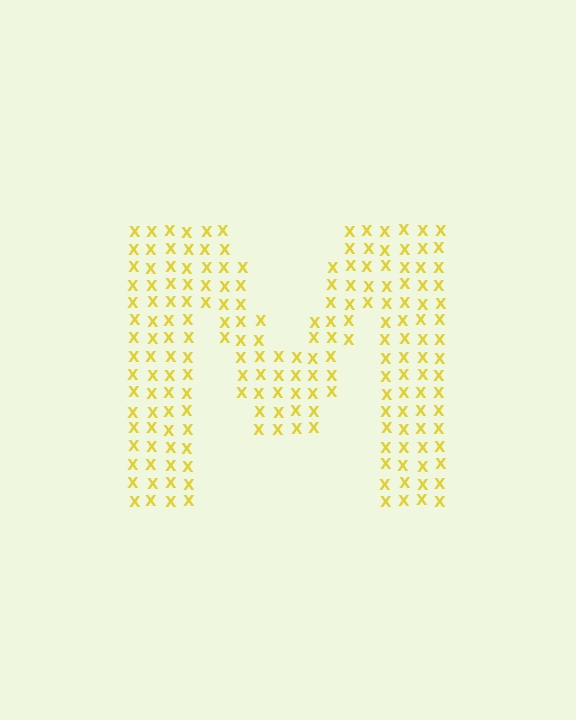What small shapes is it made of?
It is made of small letter X's.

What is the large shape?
The large shape is the letter M.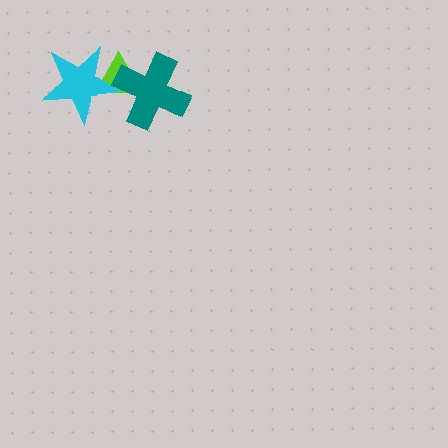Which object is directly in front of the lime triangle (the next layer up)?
The teal cross is directly in front of the lime triangle.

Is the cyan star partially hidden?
No, no other shape covers it.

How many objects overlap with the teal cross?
1 object overlaps with the teal cross.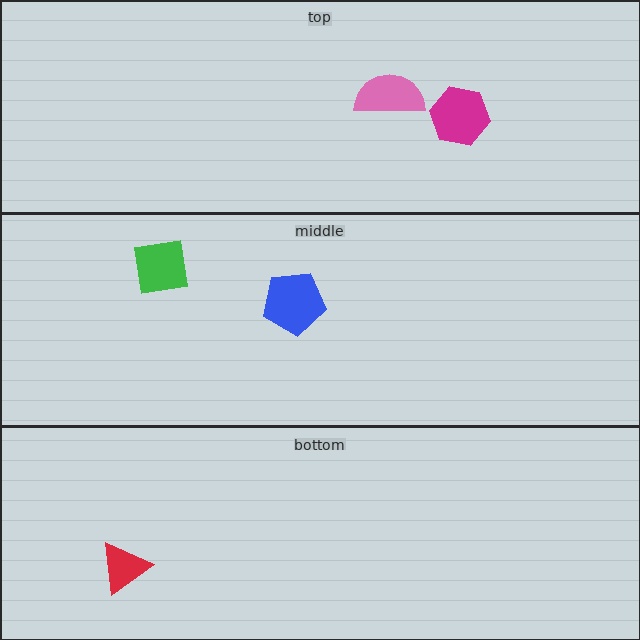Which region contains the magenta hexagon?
The top region.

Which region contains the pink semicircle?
The top region.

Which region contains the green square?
The middle region.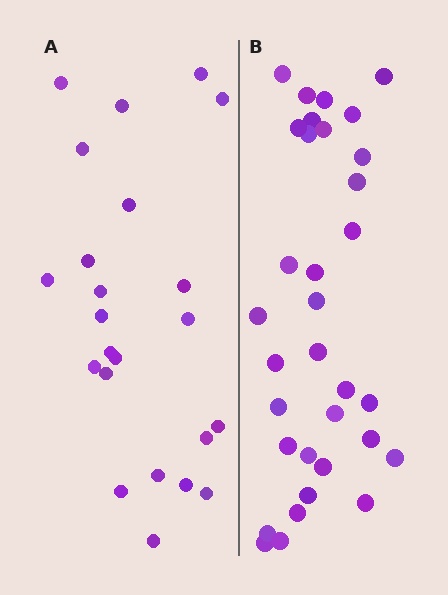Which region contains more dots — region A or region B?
Region B (the right region) has more dots.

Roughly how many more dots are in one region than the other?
Region B has roughly 10 or so more dots than region A.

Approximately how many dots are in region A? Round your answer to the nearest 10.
About 20 dots. (The exact count is 23, which rounds to 20.)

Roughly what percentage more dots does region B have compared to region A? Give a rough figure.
About 45% more.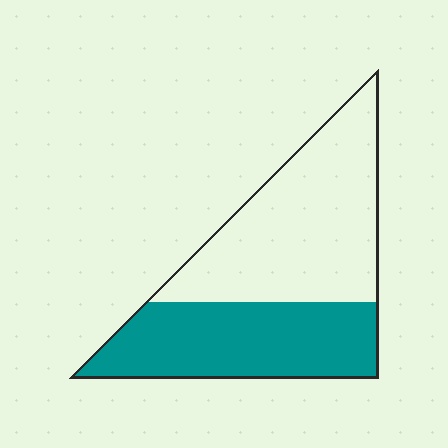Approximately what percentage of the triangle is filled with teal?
Approximately 45%.